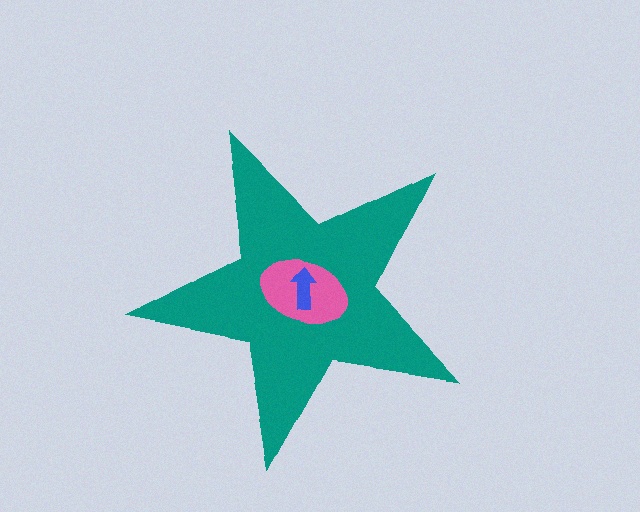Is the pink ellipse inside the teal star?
Yes.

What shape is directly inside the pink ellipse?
The blue arrow.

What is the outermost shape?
The teal star.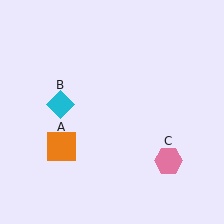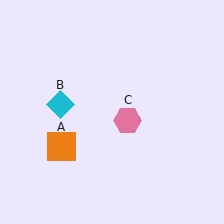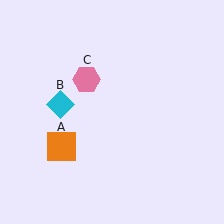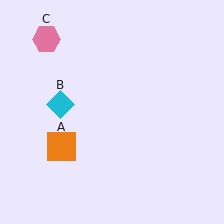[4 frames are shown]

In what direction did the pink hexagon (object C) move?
The pink hexagon (object C) moved up and to the left.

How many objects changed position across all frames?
1 object changed position: pink hexagon (object C).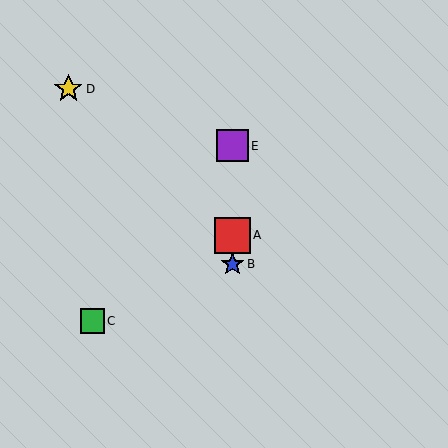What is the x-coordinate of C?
Object C is at x≈92.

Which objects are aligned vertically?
Objects A, B, E are aligned vertically.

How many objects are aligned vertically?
3 objects (A, B, E) are aligned vertically.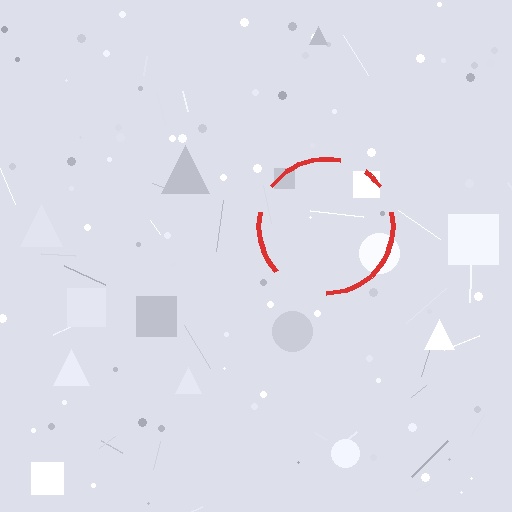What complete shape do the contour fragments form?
The contour fragments form a circle.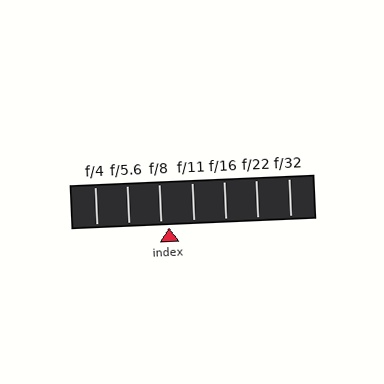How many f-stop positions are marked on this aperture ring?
There are 7 f-stop positions marked.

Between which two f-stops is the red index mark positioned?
The index mark is between f/8 and f/11.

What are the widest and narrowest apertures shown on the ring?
The widest aperture shown is f/4 and the narrowest is f/32.